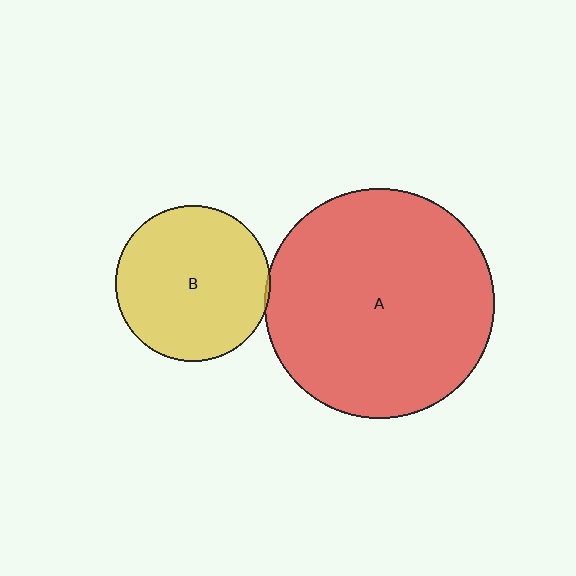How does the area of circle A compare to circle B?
Approximately 2.2 times.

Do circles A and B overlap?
Yes.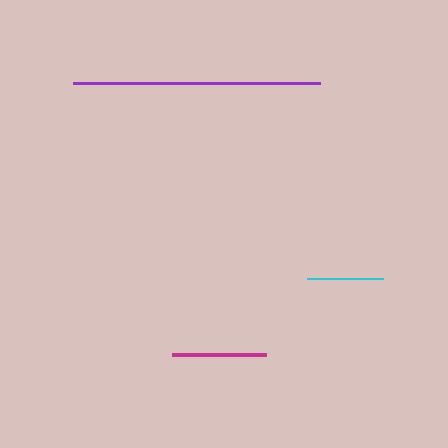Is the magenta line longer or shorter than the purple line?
The purple line is longer than the magenta line.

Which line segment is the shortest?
The cyan line is the shortest at approximately 76 pixels.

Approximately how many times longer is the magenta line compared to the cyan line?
The magenta line is approximately 1.2 times the length of the cyan line.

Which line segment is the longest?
The purple line is the longest at approximately 247 pixels.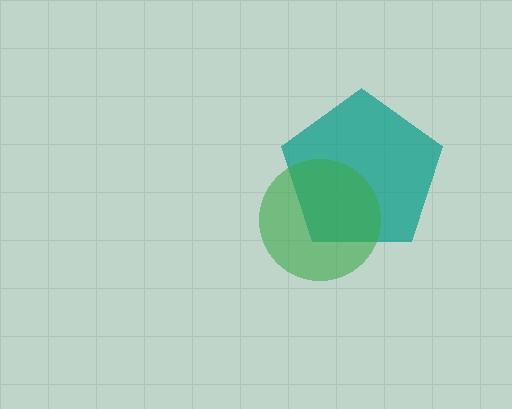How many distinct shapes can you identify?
There are 2 distinct shapes: a teal pentagon, a green circle.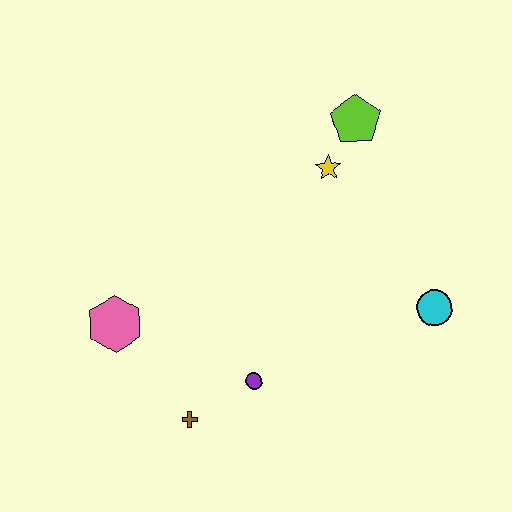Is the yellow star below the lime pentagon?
Yes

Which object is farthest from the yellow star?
The brown cross is farthest from the yellow star.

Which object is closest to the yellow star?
The lime pentagon is closest to the yellow star.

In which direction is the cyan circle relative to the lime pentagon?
The cyan circle is below the lime pentagon.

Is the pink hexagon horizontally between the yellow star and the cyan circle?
No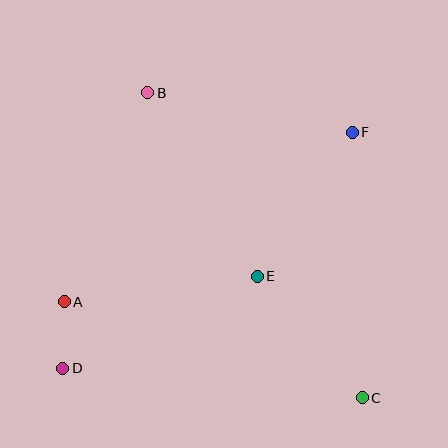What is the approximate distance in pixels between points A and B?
The distance between A and B is approximately 225 pixels.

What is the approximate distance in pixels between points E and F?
The distance between E and F is approximately 172 pixels.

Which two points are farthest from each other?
Points D and F are farthest from each other.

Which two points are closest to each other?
Points A and D are closest to each other.